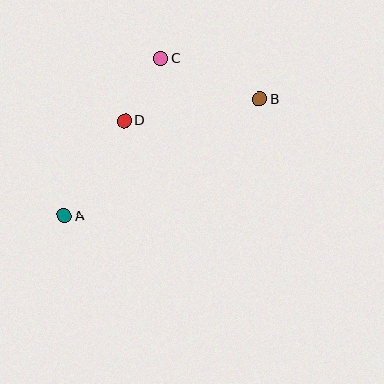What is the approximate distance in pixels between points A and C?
The distance between A and C is approximately 184 pixels.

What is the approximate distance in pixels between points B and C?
The distance between B and C is approximately 107 pixels.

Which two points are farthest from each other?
Points A and B are farthest from each other.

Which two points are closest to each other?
Points C and D are closest to each other.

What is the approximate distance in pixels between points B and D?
The distance between B and D is approximately 137 pixels.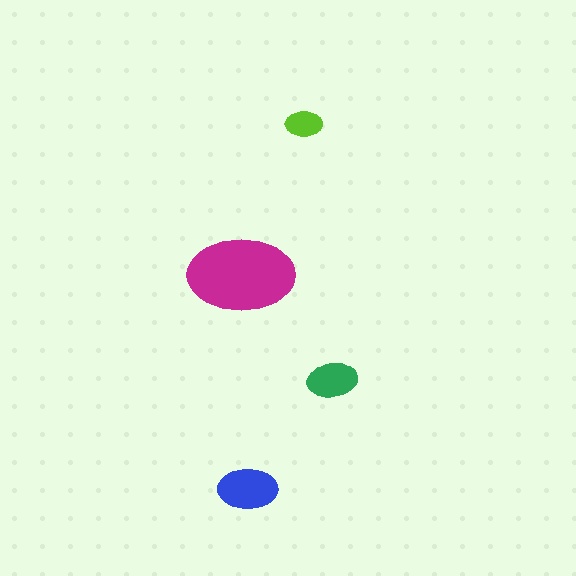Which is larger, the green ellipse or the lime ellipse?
The green one.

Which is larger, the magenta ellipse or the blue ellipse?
The magenta one.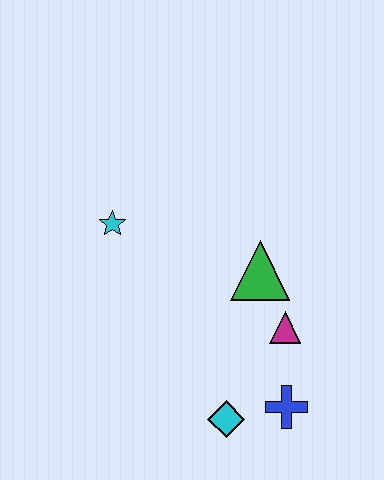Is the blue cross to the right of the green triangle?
Yes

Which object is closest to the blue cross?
The cyan diamond is closest to the blue cross.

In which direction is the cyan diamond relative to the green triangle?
The cyan diamond is below the green triangle.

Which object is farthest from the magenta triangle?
The cyan star is farthest from the magenta triangle.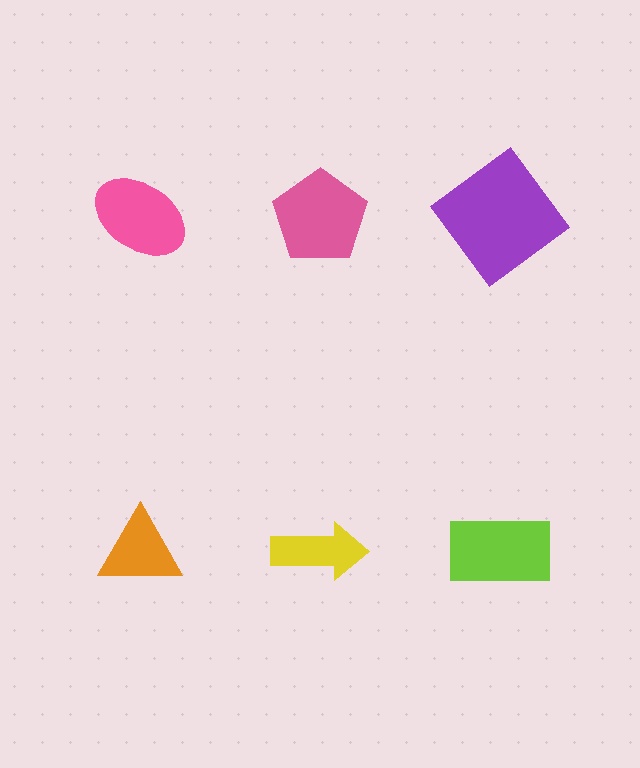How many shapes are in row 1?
3 shapes.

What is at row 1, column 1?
A pink ellipse.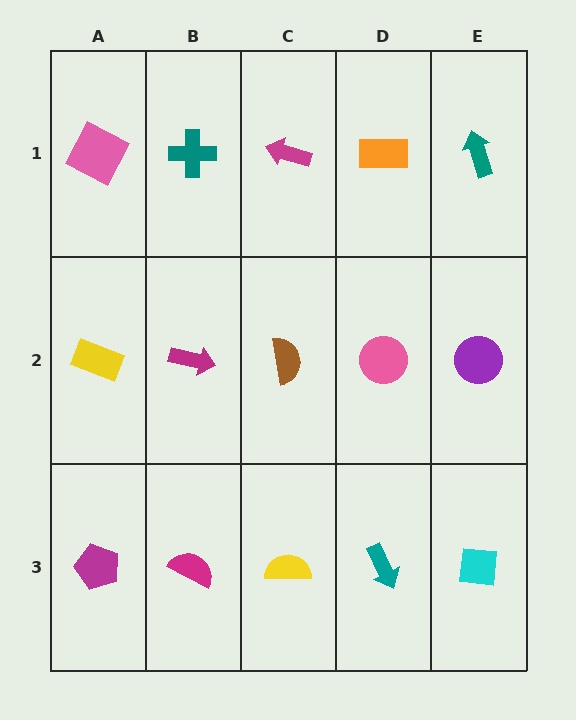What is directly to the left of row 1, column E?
An orange rectangle.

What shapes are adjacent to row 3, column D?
A pink circle (row 2, column D), a yellow semicircle (row 3, column C), a cyan square (row 3, column E).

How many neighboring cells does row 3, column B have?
3.